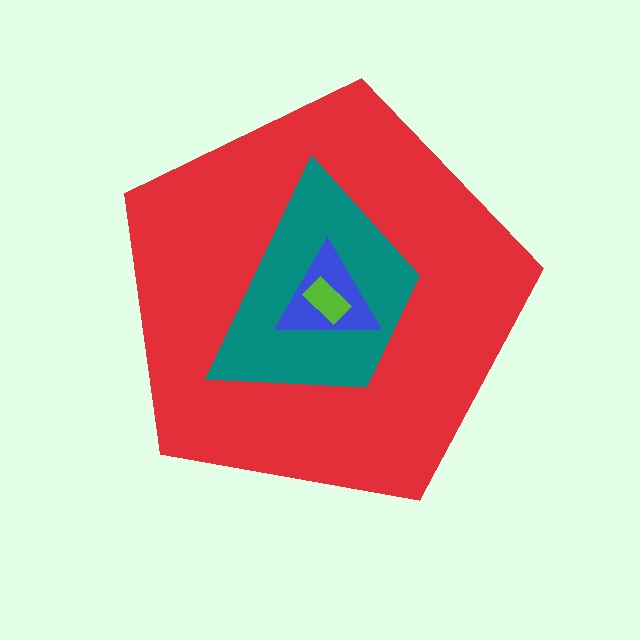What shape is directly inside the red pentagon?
The teal trapezoid.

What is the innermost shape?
The lime rectangle.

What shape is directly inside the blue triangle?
The lime rectangle.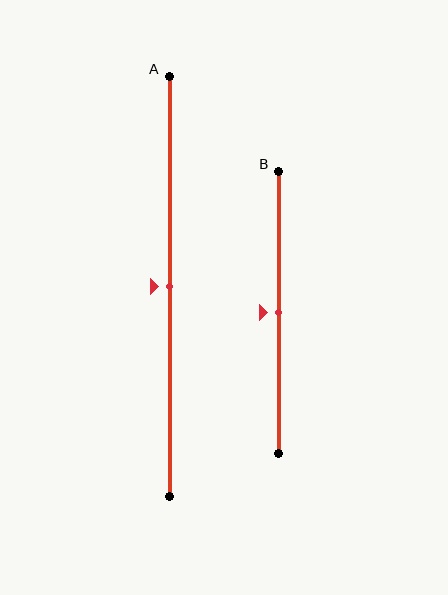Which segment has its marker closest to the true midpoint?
Segment A has its marker closest to the true midpoint.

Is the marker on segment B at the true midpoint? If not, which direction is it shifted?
Yes, the marker on segment B is at the true midpoint.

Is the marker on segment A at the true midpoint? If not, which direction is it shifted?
Yes, the marker on segment A is at the true midpoint.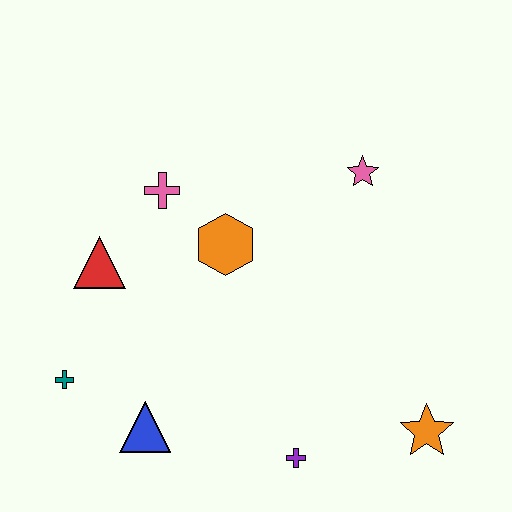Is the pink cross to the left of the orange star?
Yes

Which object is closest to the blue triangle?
The teal cross is closest to the blue triangle.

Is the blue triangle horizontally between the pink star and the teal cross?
Yes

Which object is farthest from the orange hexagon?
The orange star is farthest from the orange hexagon.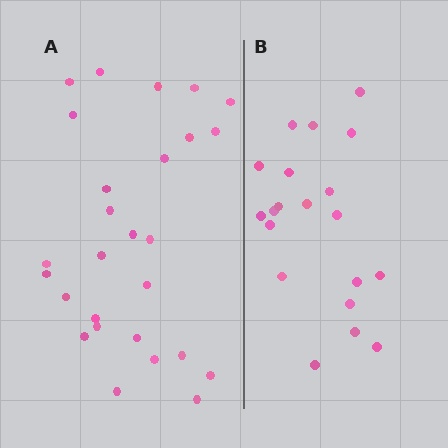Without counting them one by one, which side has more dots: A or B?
Region A (the left region) has more dots.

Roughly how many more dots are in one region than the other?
Region A has roughly 8 or so more dots than region B.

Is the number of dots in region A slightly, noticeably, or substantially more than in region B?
Region A has noticeably more, but not dramatically so. The ratio is roughly 1.4 to 1.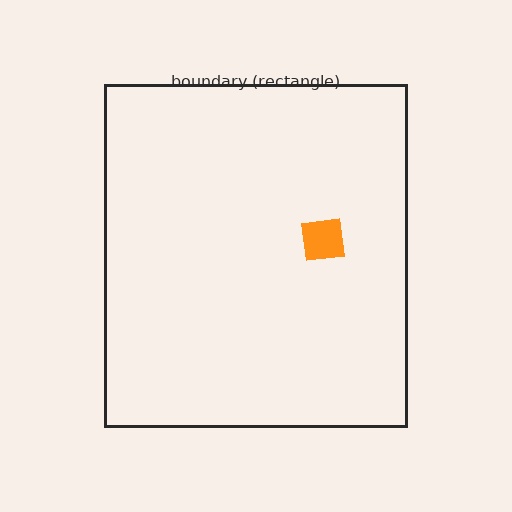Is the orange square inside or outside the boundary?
Inside.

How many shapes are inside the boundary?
1 inside, 0 outside.